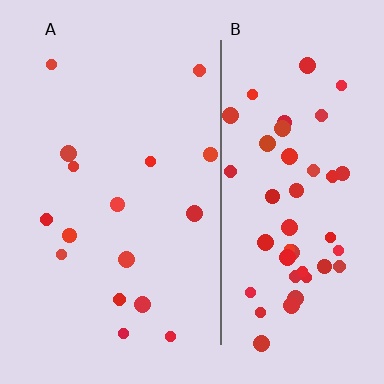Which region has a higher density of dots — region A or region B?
B (the right).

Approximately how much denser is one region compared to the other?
Approximately 2.9× — region B over region A.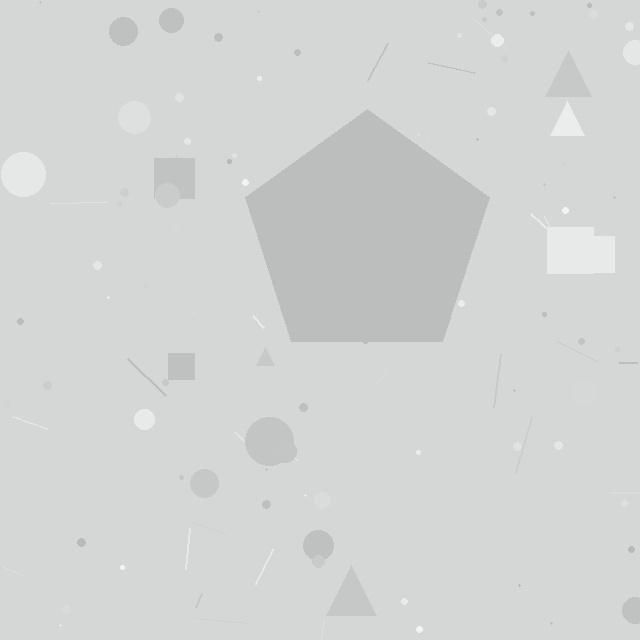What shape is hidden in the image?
A pentagon is hidden in the image.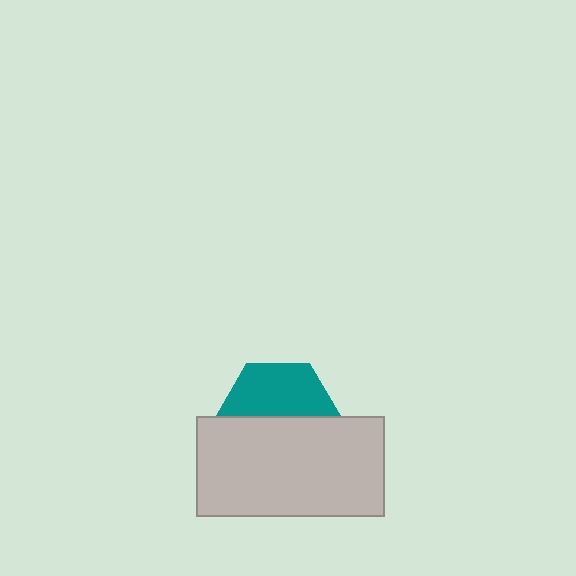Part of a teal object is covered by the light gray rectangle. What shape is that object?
It is a hexagon.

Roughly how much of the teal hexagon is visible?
About half of it is visible (roughly 47%).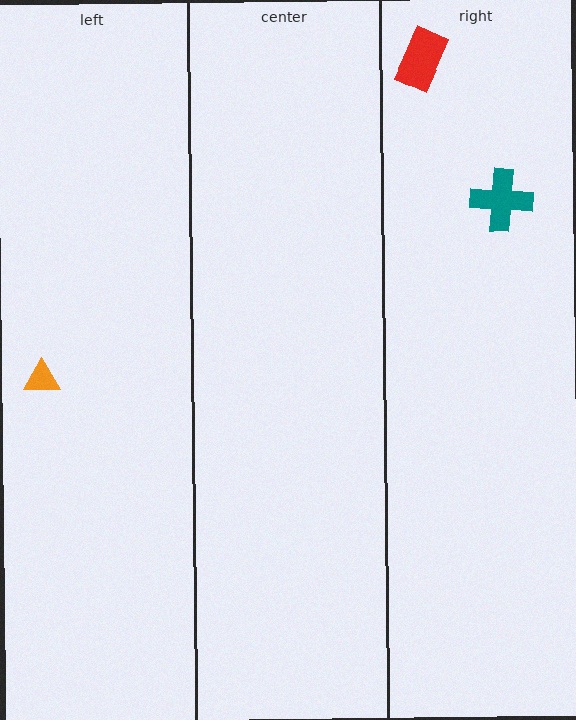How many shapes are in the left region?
1.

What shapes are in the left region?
The orange triangle.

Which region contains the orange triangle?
The left region.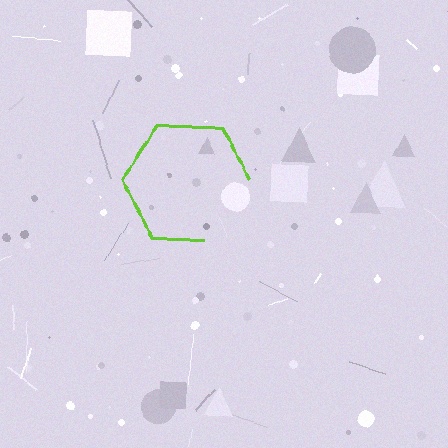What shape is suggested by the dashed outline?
The dashed outline suggests a hexagon.